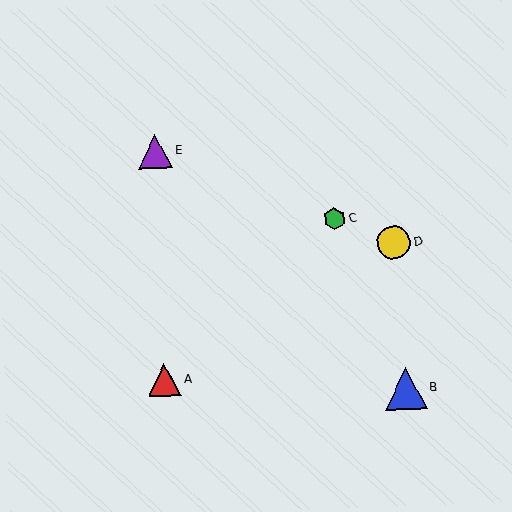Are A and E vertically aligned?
Yes, both are at x≈164.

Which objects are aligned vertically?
Objects A, E are aligned vertically.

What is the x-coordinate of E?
Object E is at x≈155.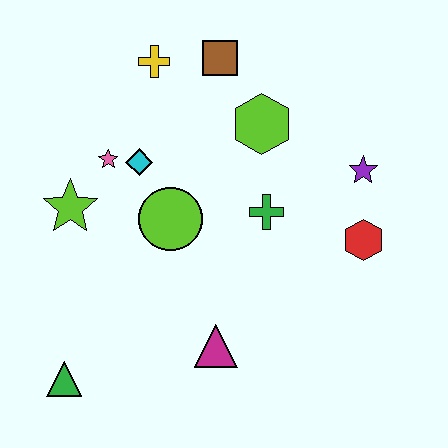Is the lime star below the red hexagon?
No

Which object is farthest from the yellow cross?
The green triangle is farthest from the yellow cross.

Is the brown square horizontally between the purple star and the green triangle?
Yes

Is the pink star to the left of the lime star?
No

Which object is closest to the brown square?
The yellow cross is closest to the brown square.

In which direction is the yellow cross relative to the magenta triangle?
The yellow cross is above the magenta triangle.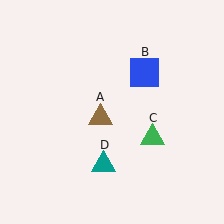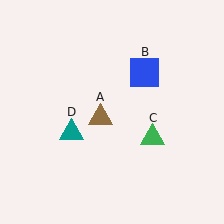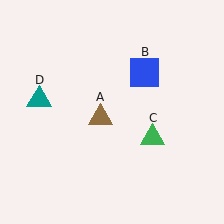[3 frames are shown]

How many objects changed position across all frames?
1 object changed position: teal triangle (object D).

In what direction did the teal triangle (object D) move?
The teal triangle (object D) moved up and to the left.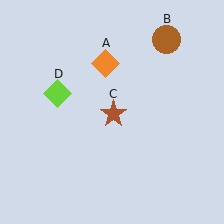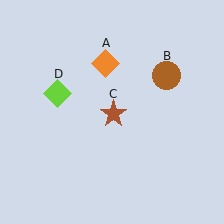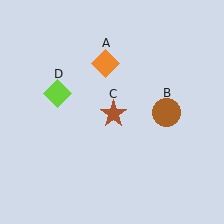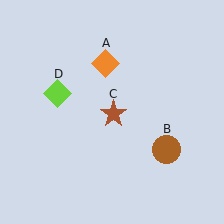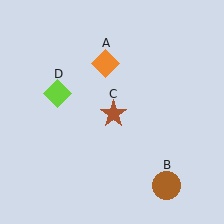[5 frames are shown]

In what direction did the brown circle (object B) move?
The brown circle (object B) moved down.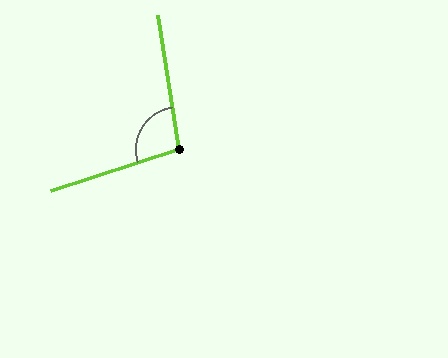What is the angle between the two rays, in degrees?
Approximately 99 degrees.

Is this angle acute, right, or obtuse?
It is obtuse.